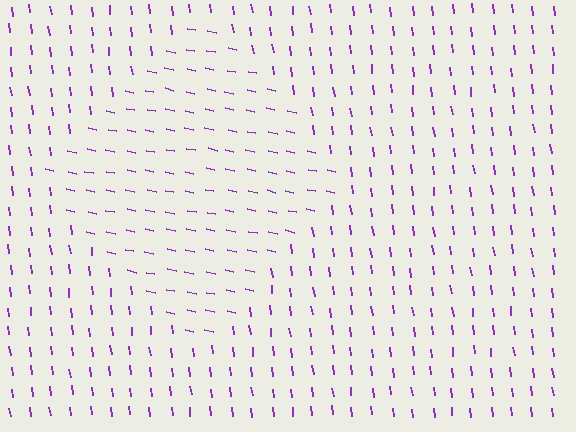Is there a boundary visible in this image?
Yes, there is a texture boundary formed by a change in line orientation.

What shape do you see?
I see a diamond.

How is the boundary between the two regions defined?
The boundary is defined purely by a change in line orientation (approximately 70 degrees difference). All lines are the same color and thickness.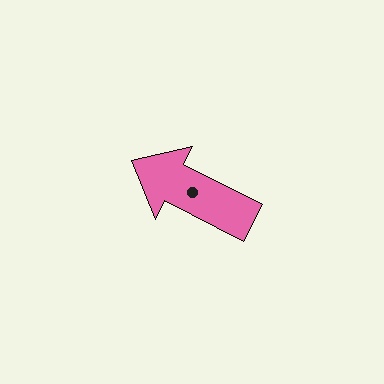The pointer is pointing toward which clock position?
Roughly 10 o'clock.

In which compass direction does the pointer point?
Northwest.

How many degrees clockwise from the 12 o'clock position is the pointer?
Approximately 297 degrees.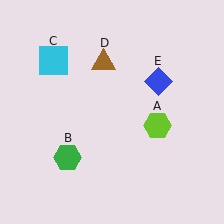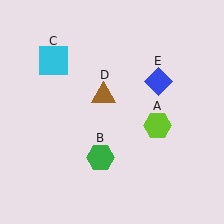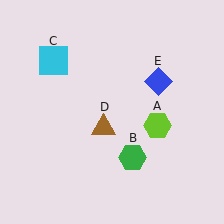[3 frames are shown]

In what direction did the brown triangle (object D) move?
The brown triangle (object D) moved down.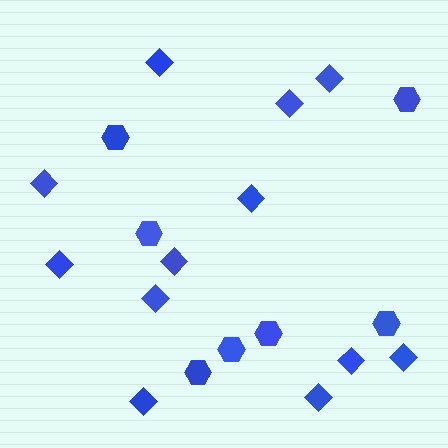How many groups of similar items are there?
There are 2 groups: one group of hexagons (7) and one group of diamonds (12).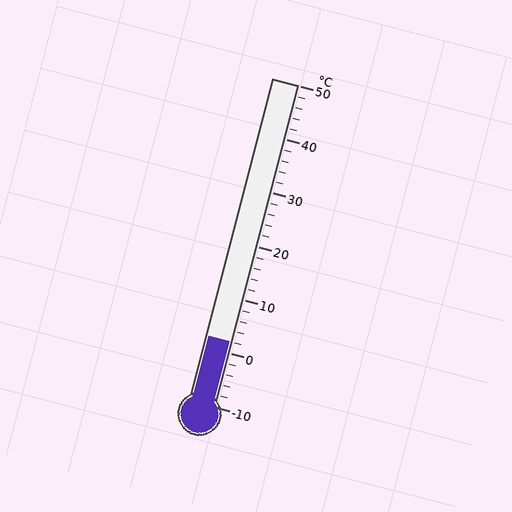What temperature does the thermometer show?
The thermometer shows approximately 2°C.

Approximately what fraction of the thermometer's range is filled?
The thermometer is filled to approximately 20% of its range.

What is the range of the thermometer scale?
The thermometer scale ranges from -10°C to 50°C.